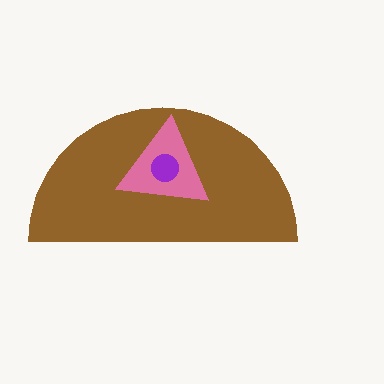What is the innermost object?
The purple circle.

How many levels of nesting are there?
3.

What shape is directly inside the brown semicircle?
The pink triangle.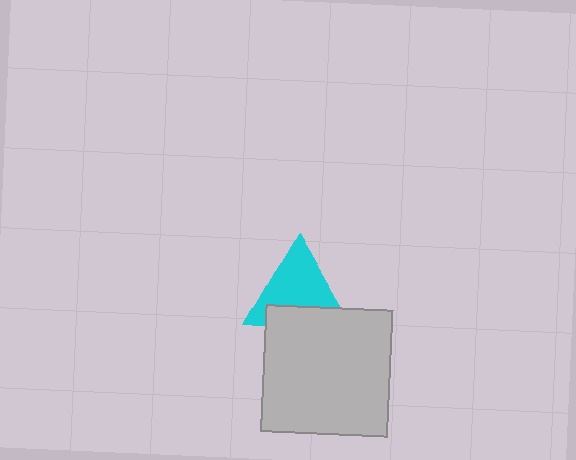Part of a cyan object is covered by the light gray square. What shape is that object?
It is a triangle.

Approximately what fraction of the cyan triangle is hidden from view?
Roughly 33% of the cyan triangle is hidden behind the light gray square.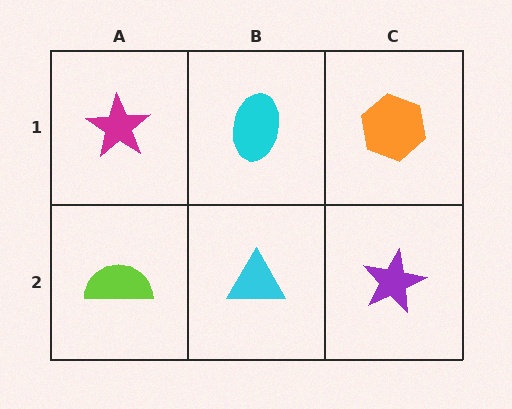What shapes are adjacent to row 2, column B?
A cyan ellipse (row 1, column B), a lime semicircle (row 2, column A), a purple star (row 2, column C).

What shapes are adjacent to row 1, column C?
A purple star (row 2, column C), a cyan ellipse (row 1, column B).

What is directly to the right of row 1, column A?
A cyan ellipse.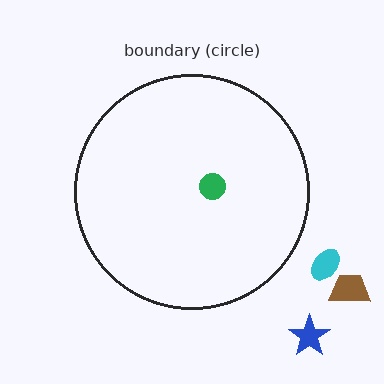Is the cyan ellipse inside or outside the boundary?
Outside.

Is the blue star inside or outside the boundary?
Outside.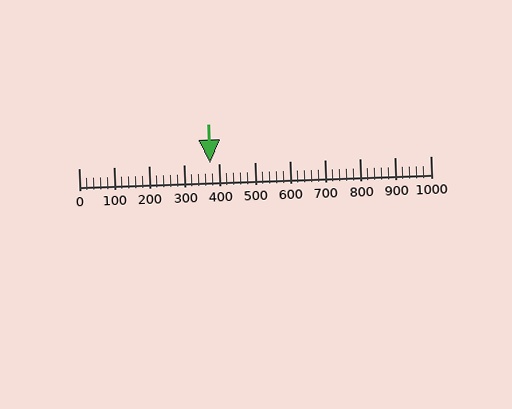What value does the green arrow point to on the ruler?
The green arrow points to approximately 374.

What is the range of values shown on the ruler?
The ruler shows values from 0 to 1000.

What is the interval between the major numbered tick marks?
The major tick marks are spaced 100 units apart.